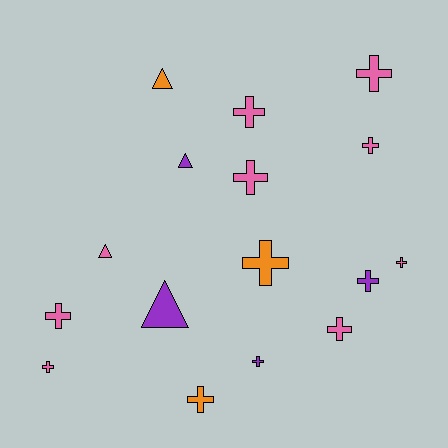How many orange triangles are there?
There is 1 orange triangle.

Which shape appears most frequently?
Cross, with 12 objects.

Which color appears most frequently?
Pink, with 9 objects.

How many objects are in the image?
There are 16 objects.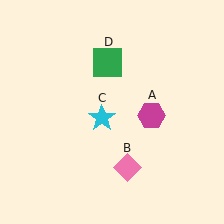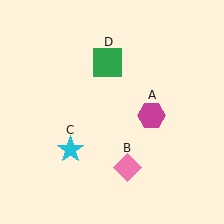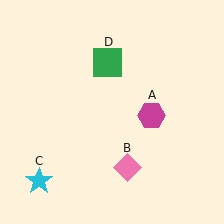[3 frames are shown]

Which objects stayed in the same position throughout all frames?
Magenta hexagon (object A) and pink diamond (object B) and green square (object D) remained stationary.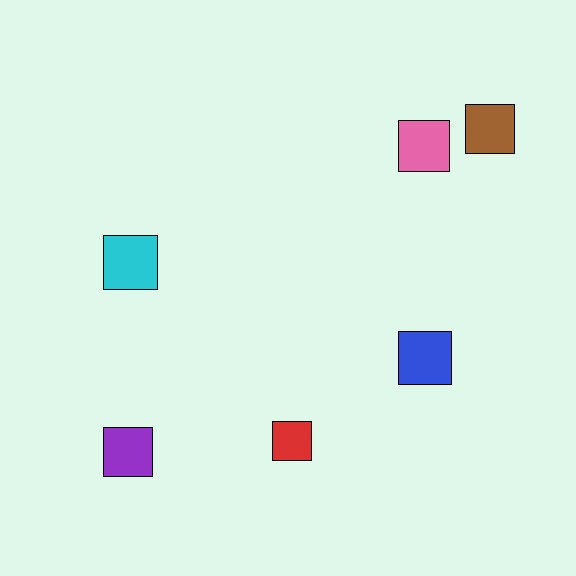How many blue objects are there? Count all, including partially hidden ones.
There is 1 blue object.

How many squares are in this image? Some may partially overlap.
There are 6 squares.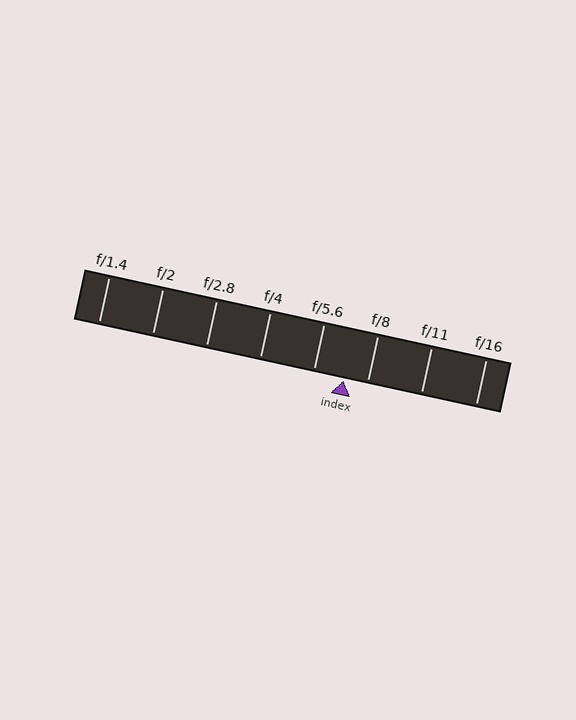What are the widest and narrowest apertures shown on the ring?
The widest aperture shown is f/1.4 and the narrowest is f/16.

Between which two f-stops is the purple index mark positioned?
The index mark is between f/5.6 and f/8.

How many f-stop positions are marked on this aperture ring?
There are 8 f-stop positions marked.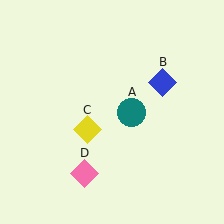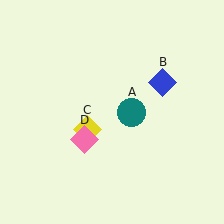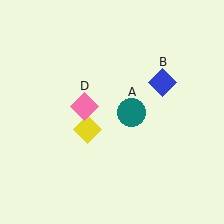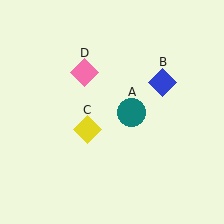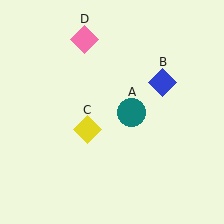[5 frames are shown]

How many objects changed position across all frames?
1 object changed position: pink diamond (object D).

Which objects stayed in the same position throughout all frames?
Teal circle (object A) and blue diamond (object B) and yellow diamond (object C) remained stationary.